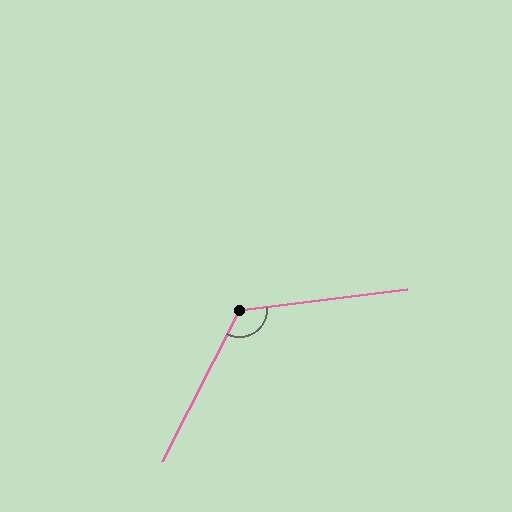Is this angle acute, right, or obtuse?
It is obtuse.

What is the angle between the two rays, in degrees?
Approximately 124 degrees.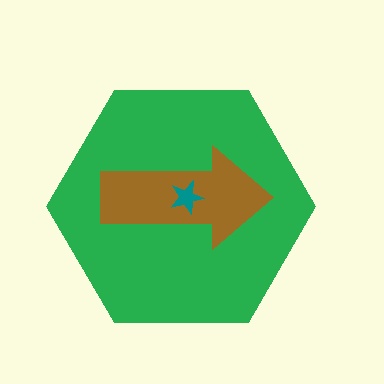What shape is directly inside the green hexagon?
The brown arrow.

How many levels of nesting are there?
3.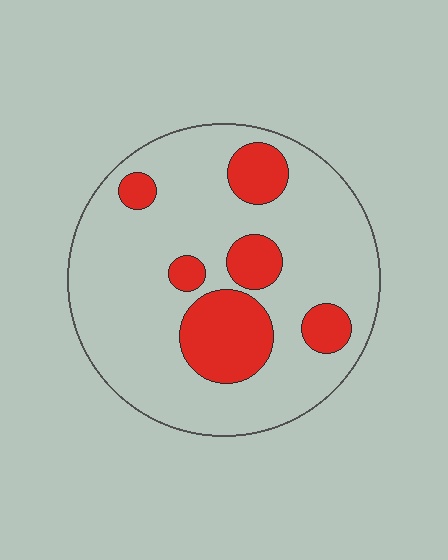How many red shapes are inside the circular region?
6.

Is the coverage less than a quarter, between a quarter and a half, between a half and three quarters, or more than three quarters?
Less than a quarter.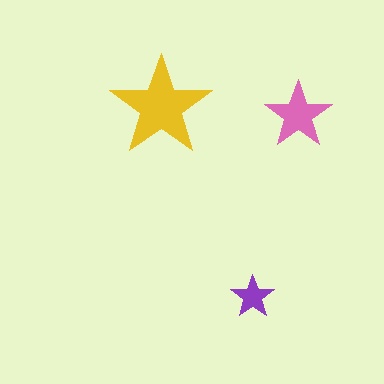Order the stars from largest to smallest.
the yellow one, the pink one, the purple one.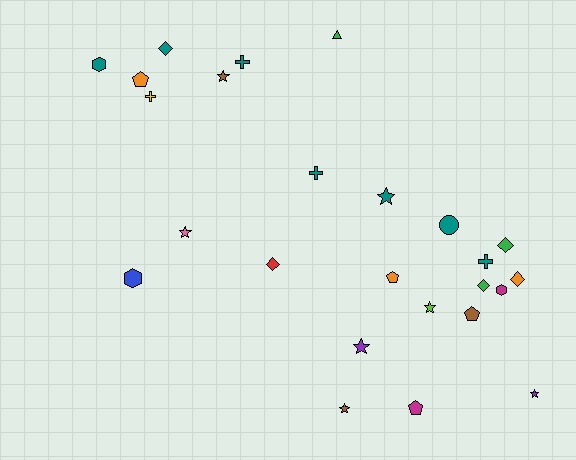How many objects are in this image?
There are 25 objects.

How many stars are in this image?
There are 7 stars.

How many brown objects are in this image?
There are 3 brown objects.